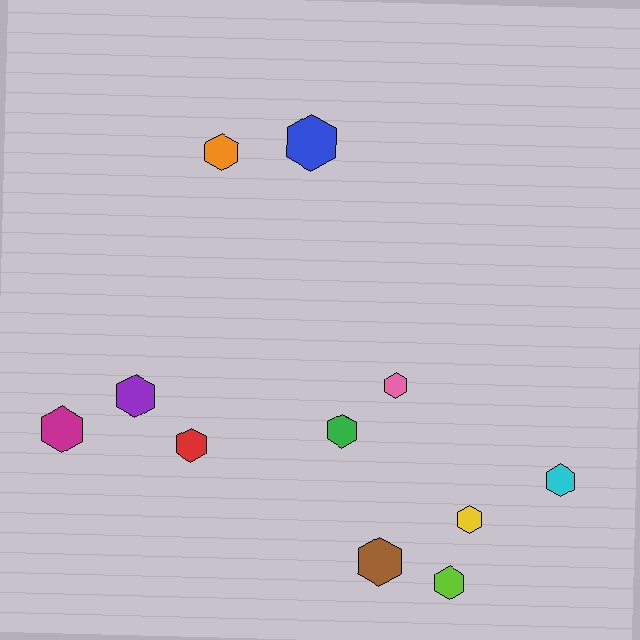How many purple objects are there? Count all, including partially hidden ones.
There is 1 purple object.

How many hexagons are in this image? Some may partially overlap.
There are 11 hexagons.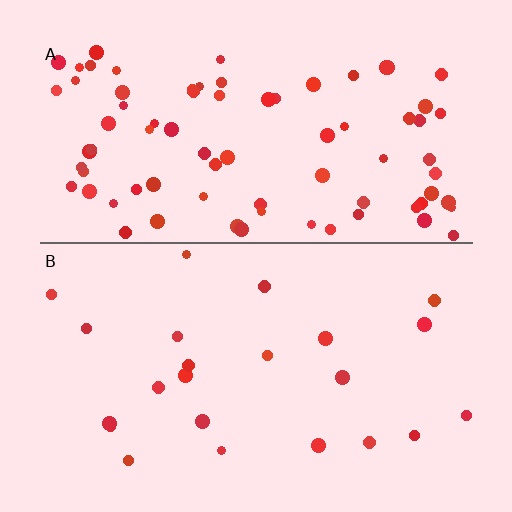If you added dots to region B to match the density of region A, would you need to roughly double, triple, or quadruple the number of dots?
Approximately triple.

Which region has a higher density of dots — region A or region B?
A (the top).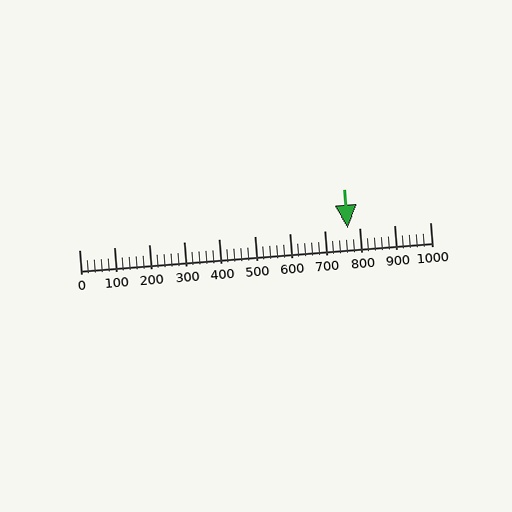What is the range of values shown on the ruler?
The ruler shows values from 0 to 1000.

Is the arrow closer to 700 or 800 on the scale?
The arrow is closer to 800.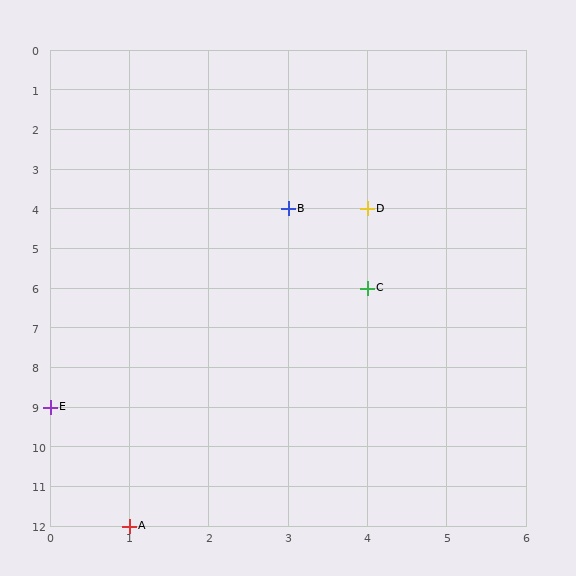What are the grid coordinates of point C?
Point C is at grid coordinates (4, 6).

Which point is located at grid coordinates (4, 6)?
Point C is at (4, 6).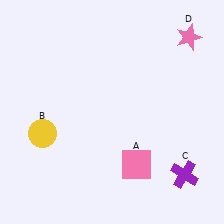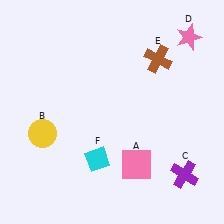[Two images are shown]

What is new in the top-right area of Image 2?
A brown cross (E) was added in the top-right area of Image 2.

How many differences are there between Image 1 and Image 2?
There are 2 differences between the two images.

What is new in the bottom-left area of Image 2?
A cyan diamond (F) was added in the bottom-left area of Image 2.